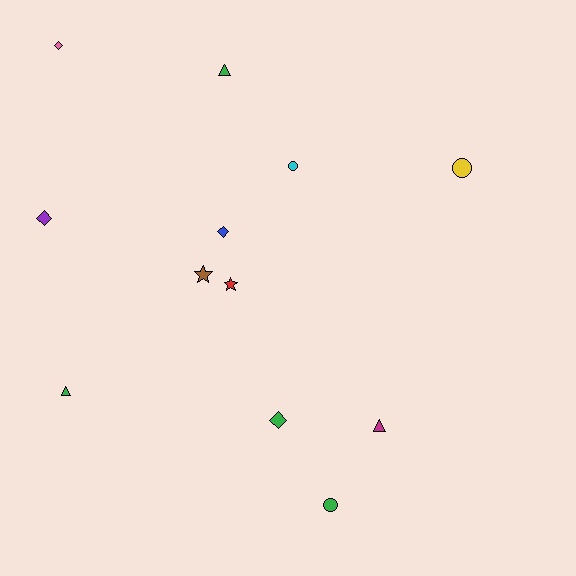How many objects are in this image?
There are 12 objects.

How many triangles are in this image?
There are 3 triangles.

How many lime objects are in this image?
There are no lime objects.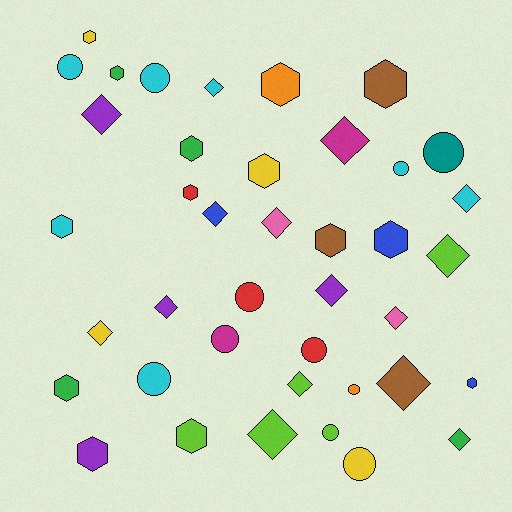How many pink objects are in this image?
There are 2 pink objects.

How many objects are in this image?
There are 40 objects.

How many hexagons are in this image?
There are 14 hexagons.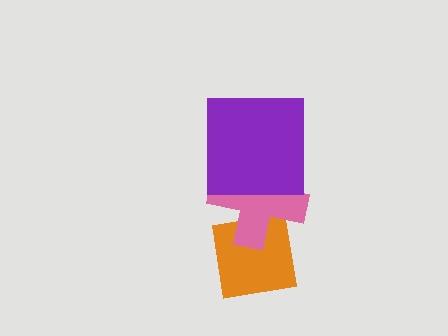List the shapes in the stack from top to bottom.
From top to bottom: the purple square, the pink cross, the orange square.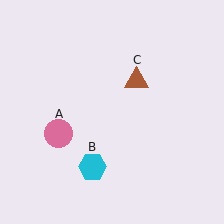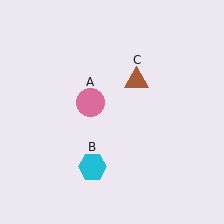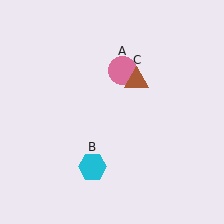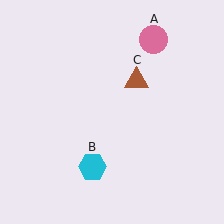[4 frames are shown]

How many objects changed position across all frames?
1 object changed position: pink circle (object A).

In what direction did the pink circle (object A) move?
The pink circle (object A) moved up and to the right.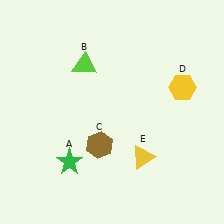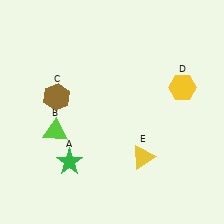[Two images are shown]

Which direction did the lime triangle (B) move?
The lime triangle (B) moved down.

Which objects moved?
The objects that moved are: the lime triangle (B), the brown hexagon (C).